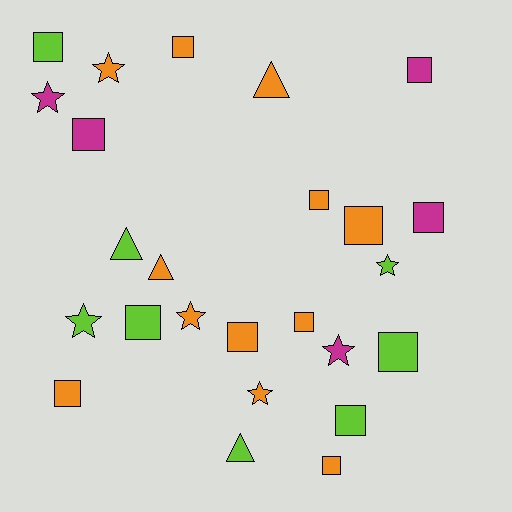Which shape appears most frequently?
Square, with 14 objects.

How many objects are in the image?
There are 25 objects.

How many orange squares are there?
There are 7 orange squares.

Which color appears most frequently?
Orange, with 12 objects.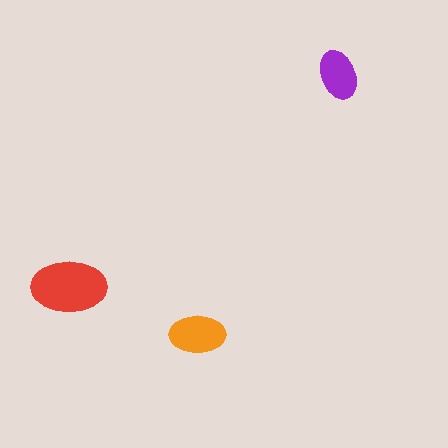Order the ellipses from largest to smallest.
the red one, the orange one, the purple one.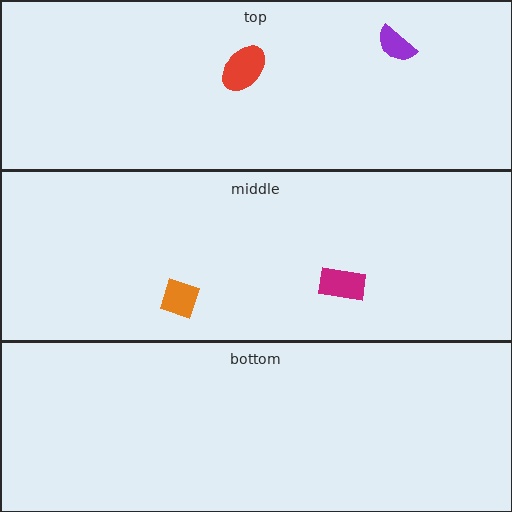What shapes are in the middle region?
The magenta rectangle, the orange diamond.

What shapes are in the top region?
The purple semicircle, the red ellipse.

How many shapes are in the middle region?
2.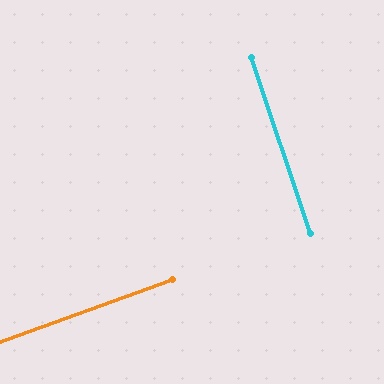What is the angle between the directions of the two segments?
Approximately 89 degrees.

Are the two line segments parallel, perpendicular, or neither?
Perpendicular — they meet at approximately 89°.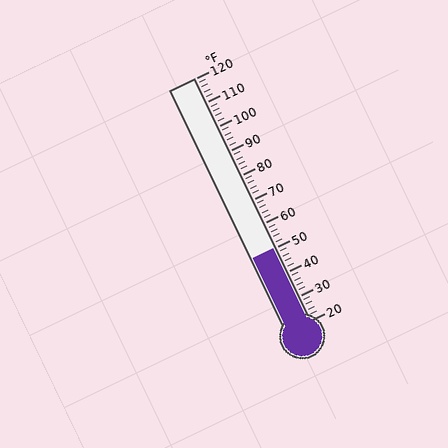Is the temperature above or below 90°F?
The temperature is below 90°F.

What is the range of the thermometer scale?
The thermometer scale ranges from 20°F to 120°F.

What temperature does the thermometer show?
The thermometer shows approximately 50°F.